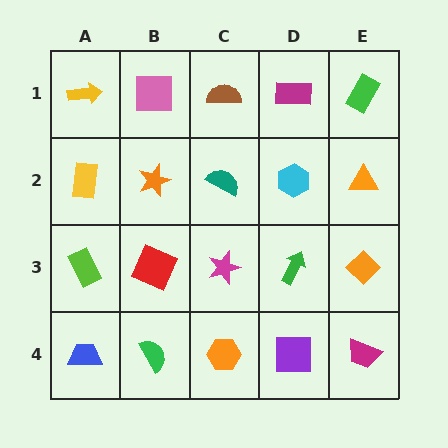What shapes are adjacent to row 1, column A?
A yellow rectangle (row 2, column A), a pink square (row 1, column B).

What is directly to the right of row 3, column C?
A green arrow.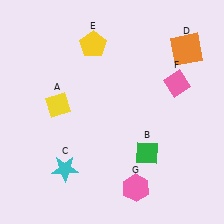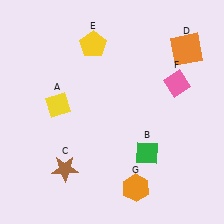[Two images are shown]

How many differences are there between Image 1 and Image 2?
There are 2 differences between the two images.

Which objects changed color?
C changed from cyan to brown. G changed from pink to orange.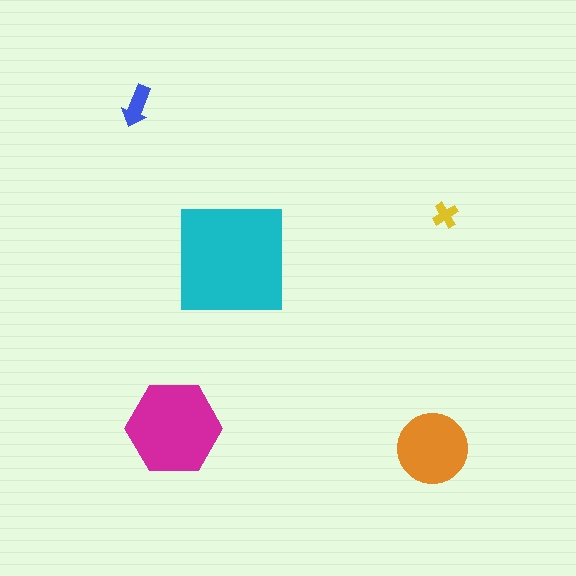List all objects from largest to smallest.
The cyan square, the magenta hexagon, the orange circle, the blue arrow, the yellow cross.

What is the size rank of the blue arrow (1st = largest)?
4th.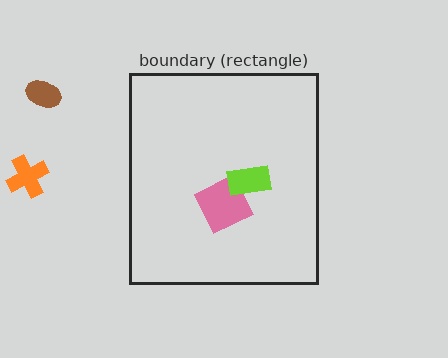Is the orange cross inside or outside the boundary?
Outside.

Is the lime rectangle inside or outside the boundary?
Inside.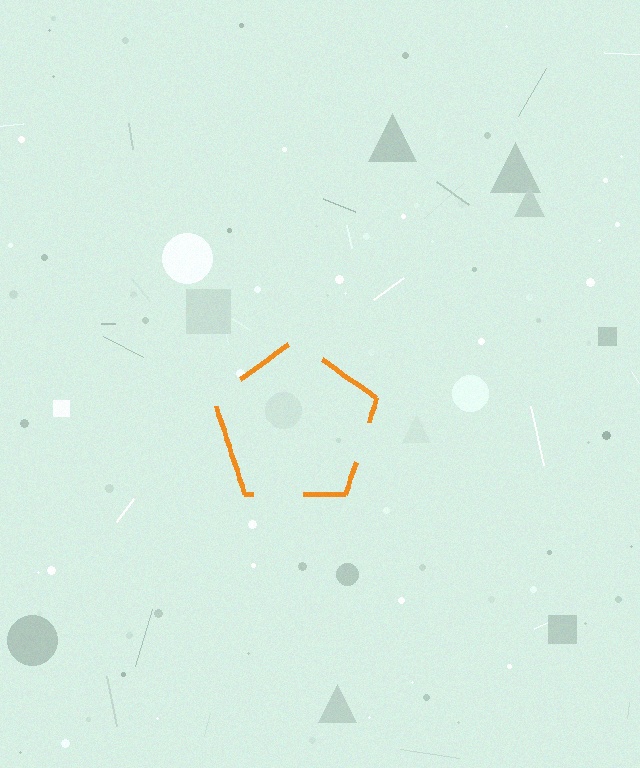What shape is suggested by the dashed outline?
The dashed outline suggests a pentagon.